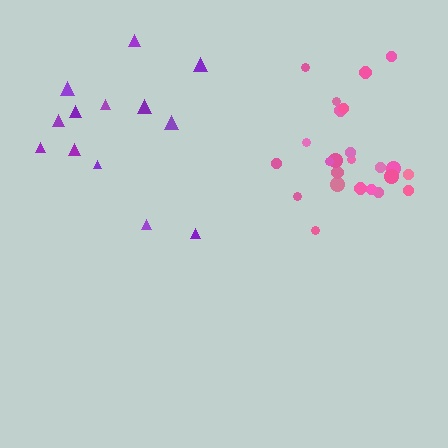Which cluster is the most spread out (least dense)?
Purple.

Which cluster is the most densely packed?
Pink.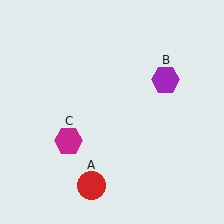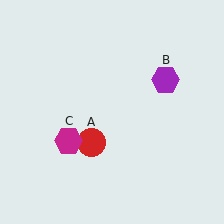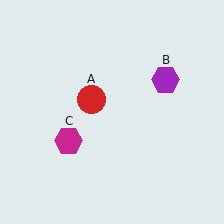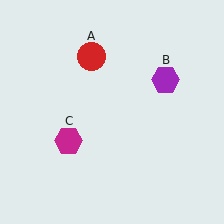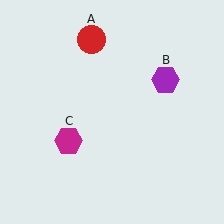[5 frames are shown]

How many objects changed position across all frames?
1 object changed position: red circle (object A).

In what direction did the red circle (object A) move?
The red circle (object A) moved up.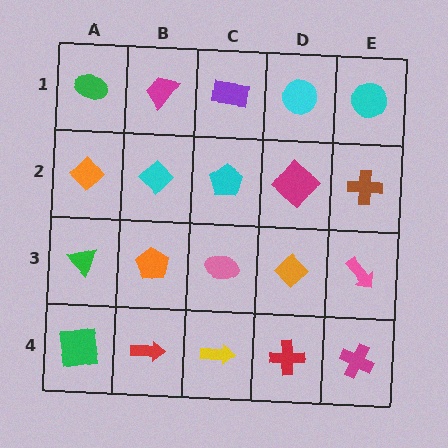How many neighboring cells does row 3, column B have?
4.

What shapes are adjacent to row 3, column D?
A magenta diamond (row 2, column D), a red cross (row 4, column D), a pink ellipse (row 3, column C), a pink arrow (row 3, column E).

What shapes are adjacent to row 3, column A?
An orange diamond (row 2, column A), a green square (row 4, column A), an orange pentagon (row 3, column B).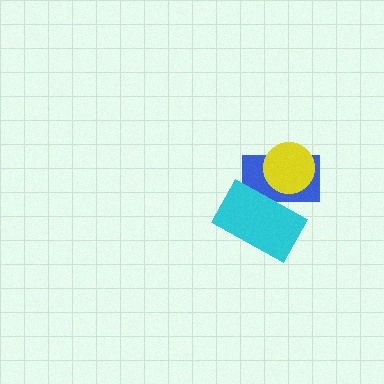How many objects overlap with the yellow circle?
1 object overlaps with the yellow circle.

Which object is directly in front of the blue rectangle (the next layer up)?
The yellow circle is directly in front of the blue rectangle.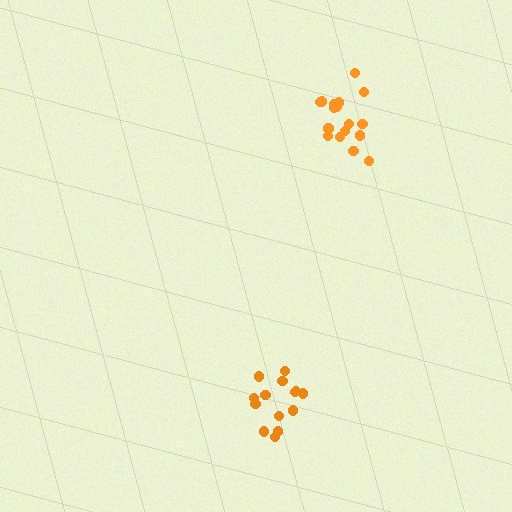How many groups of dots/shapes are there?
There are 2 groups.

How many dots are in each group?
Group 1: 17 dots, Group 2: 14 dots (31 total).